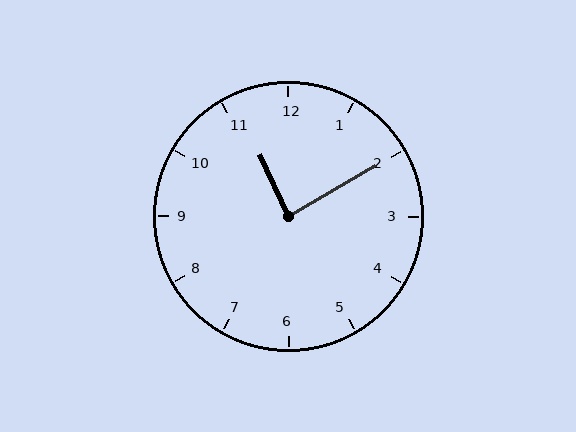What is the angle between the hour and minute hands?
Approximately 85 degrees.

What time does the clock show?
11:10.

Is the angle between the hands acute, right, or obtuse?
It is right.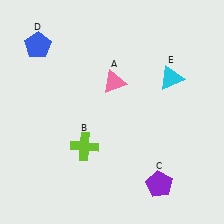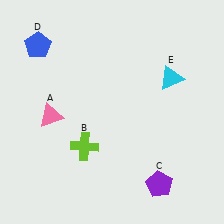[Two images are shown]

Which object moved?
The pink triangle (A) moved left.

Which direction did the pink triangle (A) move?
The pink triangle (A) moved left.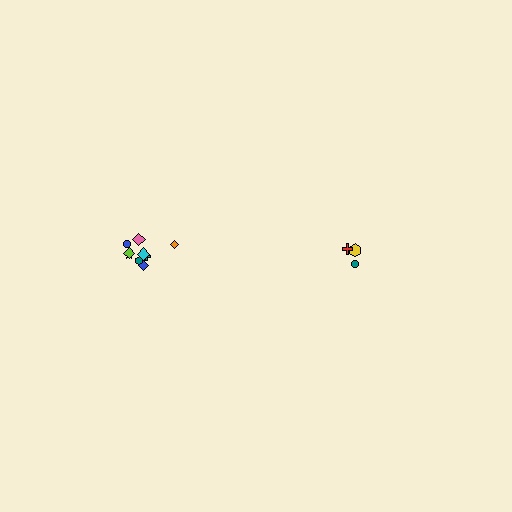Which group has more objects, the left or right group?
The left group.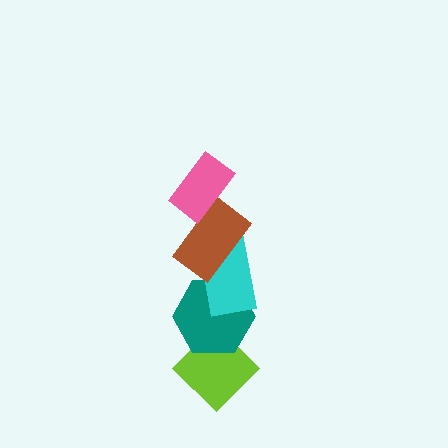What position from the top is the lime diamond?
The lime diamond is 5th from the top.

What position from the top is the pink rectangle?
The pink rectangle is 1st from the top.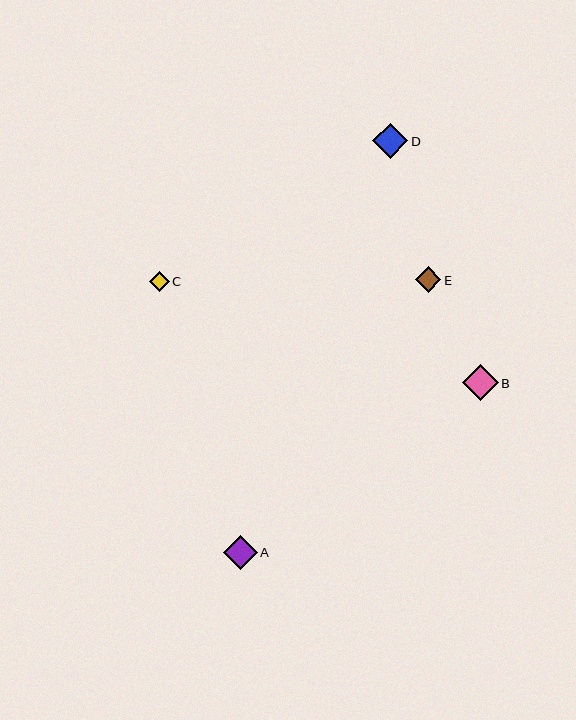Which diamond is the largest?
Diamond B is the largest with a size of approximately 36 pixels.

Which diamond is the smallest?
Diamond C is the smallest with a size of approximately 20 pixels.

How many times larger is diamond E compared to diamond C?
Diamond E is approximately 1.3 times the size of diamond C.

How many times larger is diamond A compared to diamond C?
Diamond A is approximately 1.7 times the size of diamond C.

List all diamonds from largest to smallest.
From largest to smallest: B, D, A, E, C.